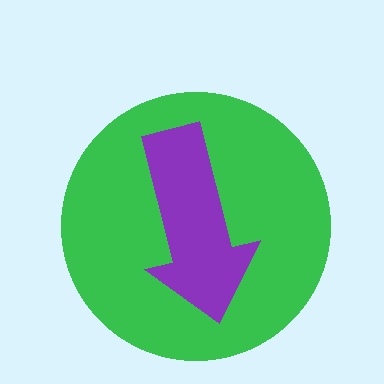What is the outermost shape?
The green circle.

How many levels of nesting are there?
2.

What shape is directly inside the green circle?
The purple arrow.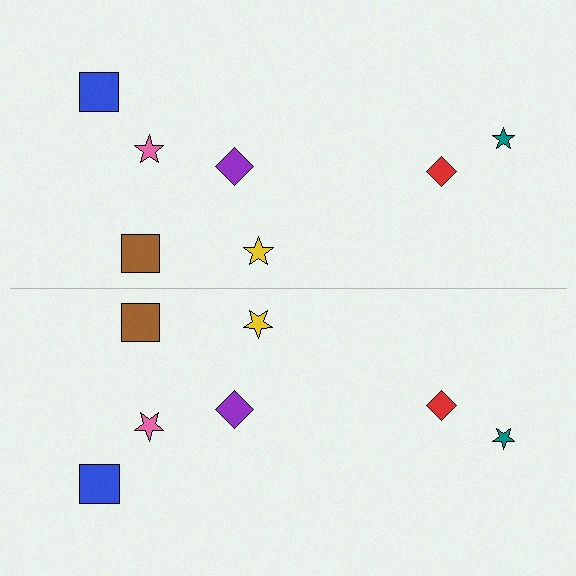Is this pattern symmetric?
Yes, this pattern has bilateral (reflection) symmetry.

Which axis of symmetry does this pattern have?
The pattern has a horizontal axis of symmetry running through the center of the image.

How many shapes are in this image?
There are 14 shapes in this image.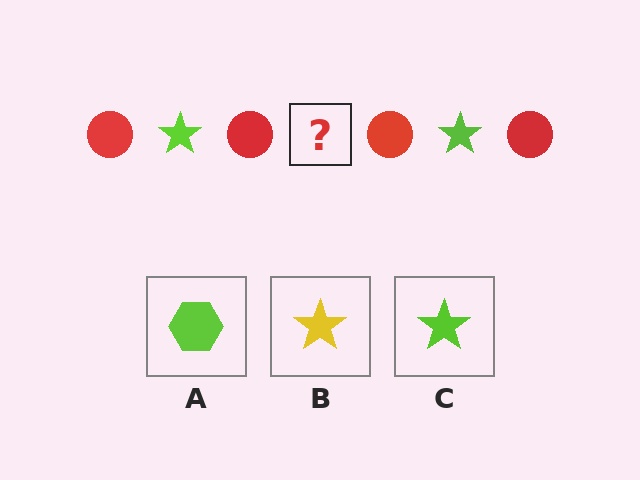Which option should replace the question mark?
Option C.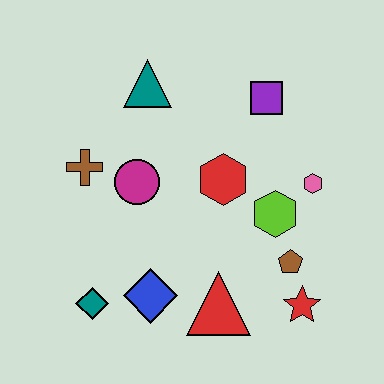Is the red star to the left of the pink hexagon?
Yes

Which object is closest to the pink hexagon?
The lime hexagon is closest to the pink hexagon.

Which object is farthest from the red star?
The teal triangle is farthest from the red star.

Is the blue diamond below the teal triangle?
Yes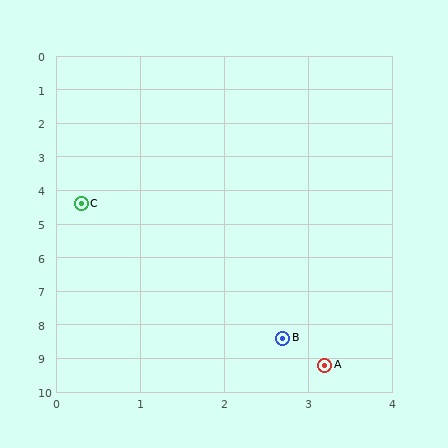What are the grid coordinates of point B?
Point B is at approximately (2.7, 8.4).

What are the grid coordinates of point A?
Point A is at approximately (3.2, 9.2).